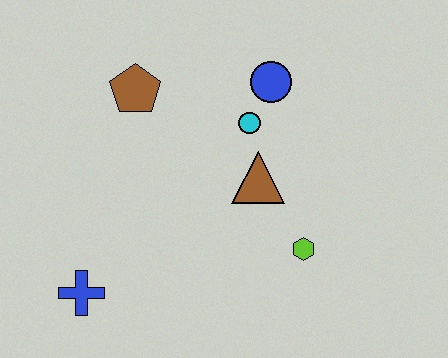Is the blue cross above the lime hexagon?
No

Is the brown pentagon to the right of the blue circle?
No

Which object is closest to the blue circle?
The cyan circle is closest to the blue circle.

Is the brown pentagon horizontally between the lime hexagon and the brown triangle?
No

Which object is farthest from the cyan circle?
The blue cross is farthest from the cyan circle.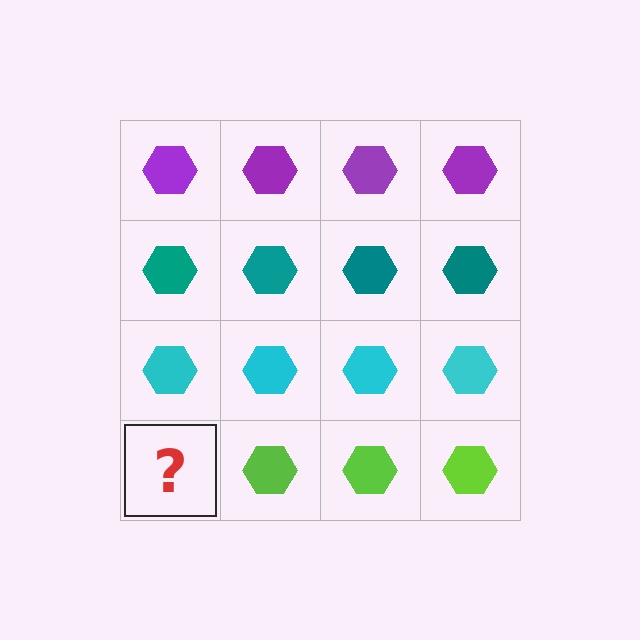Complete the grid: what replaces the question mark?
The question mark should be replaced with a lime hexagon.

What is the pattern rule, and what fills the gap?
The rule is that each row has a consistent color. The gap should be filled with a lime hexagon.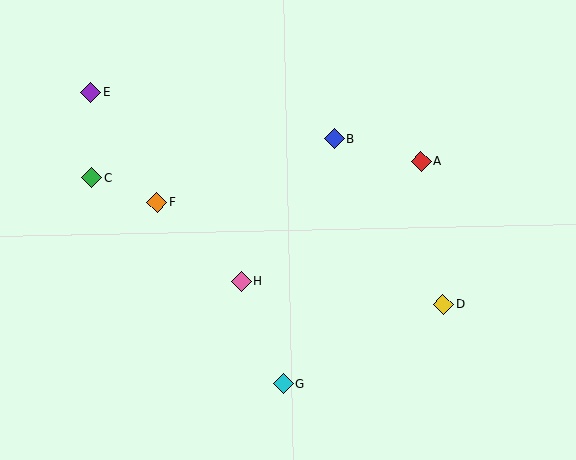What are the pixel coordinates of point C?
Point C is at (92, 178).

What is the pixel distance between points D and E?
The distance between D and E is 411 pixels.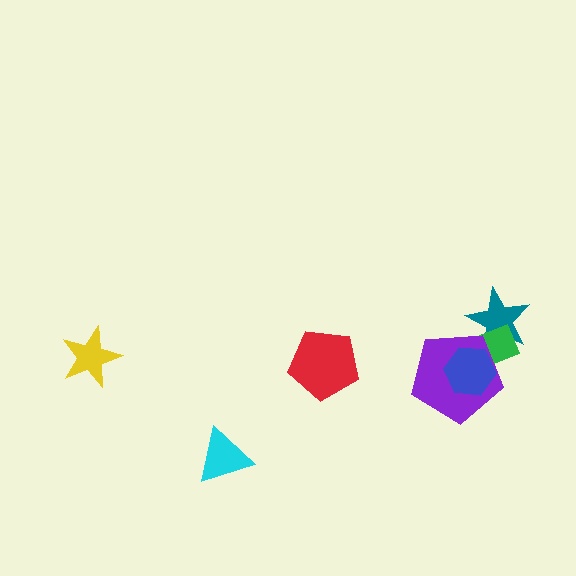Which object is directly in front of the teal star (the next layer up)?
The green rectangle is directly in front of the teal star.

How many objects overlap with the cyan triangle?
0 objects overlap with the cyan triangle.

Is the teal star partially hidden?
Yes, it is partially covered by another shape.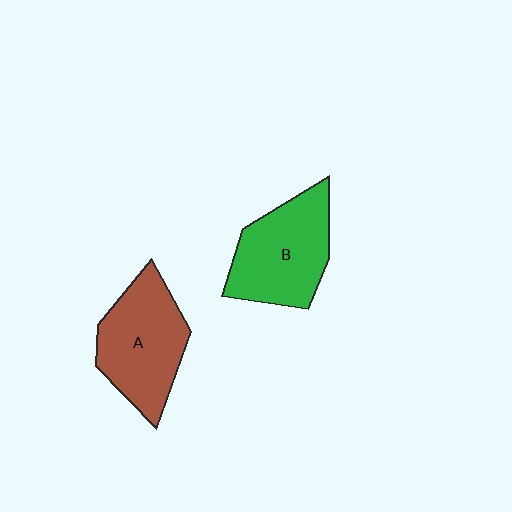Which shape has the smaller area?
Shape B (green).